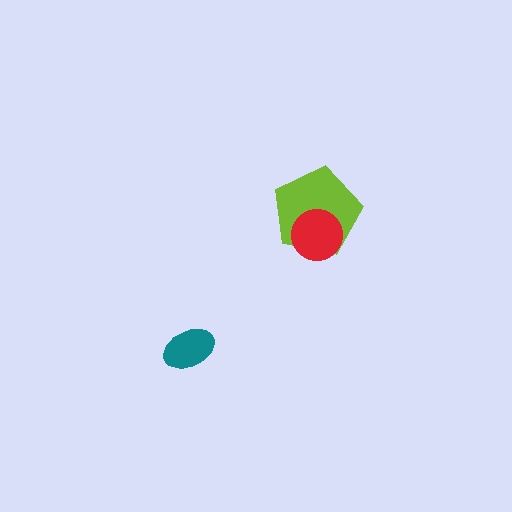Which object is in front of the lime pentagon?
The red circle is in front of the lime pentagon.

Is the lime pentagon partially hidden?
Yes, it is partially covered by another shape.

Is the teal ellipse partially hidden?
No, no other shape covers it.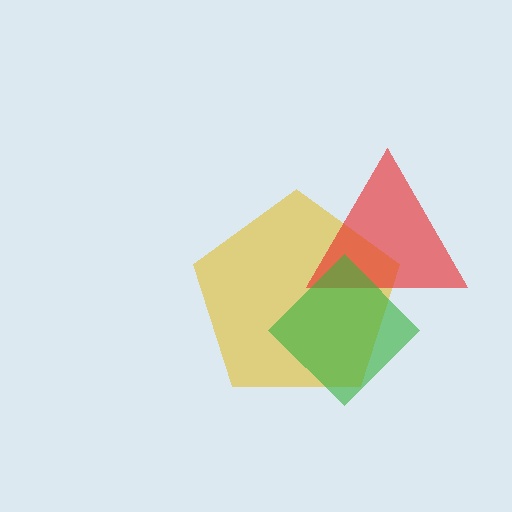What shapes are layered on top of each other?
The layered shapes are: a yellow pentagon, a red triangle, a green diamond.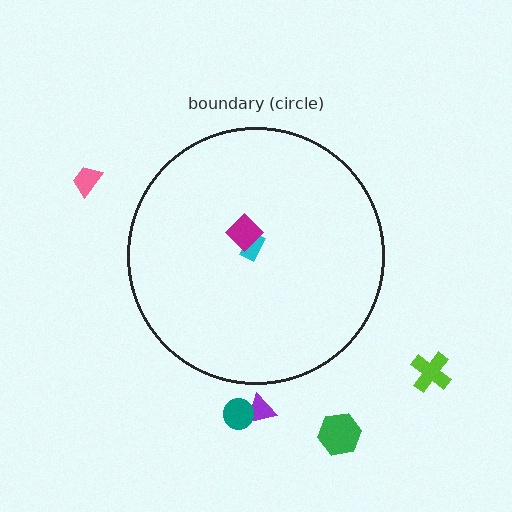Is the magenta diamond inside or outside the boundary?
Inside.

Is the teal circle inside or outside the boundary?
Outside.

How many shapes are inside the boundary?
2 inside, 5 outside.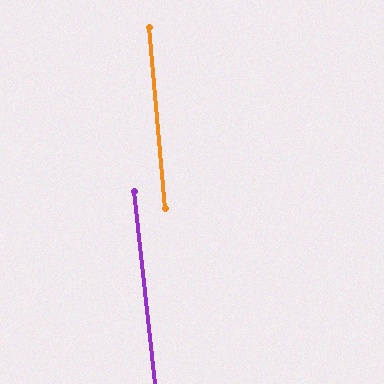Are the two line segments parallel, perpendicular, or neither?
Parallel — their directions differ by only 1.1°.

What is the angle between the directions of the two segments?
Approximately 1 degree.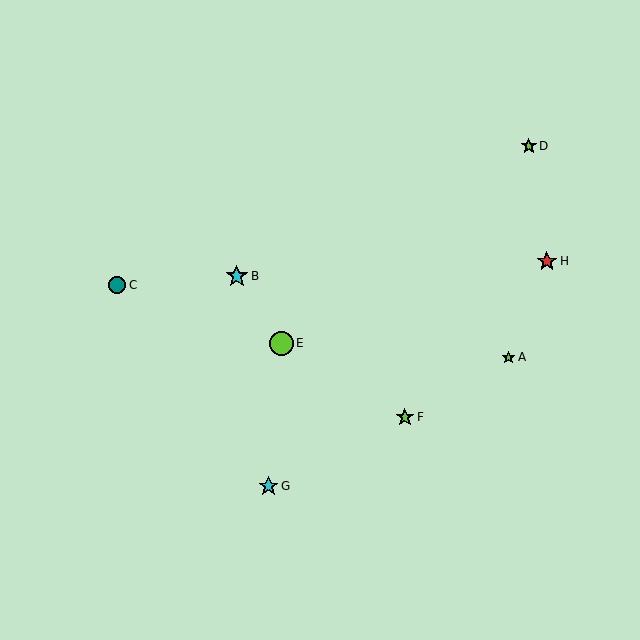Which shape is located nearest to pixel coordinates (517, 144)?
The lime star (labeled D) at (529, 146) is nearest to that location.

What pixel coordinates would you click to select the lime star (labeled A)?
Click at (508, 357) to select the lime star A.